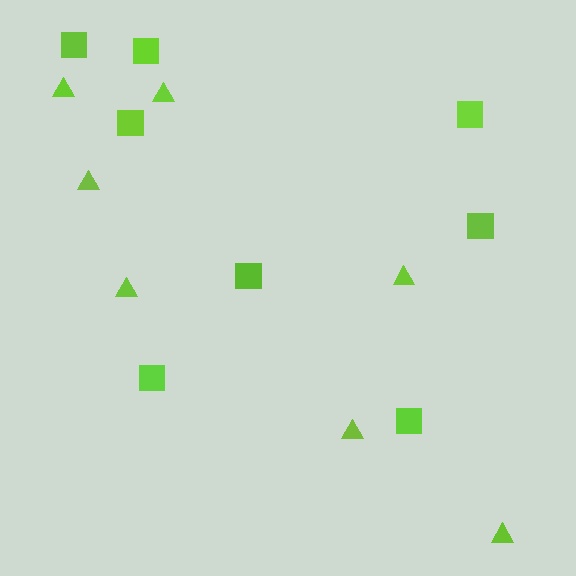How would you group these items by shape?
There are 2 groups: one group of squares (8) and one group of triangles (7).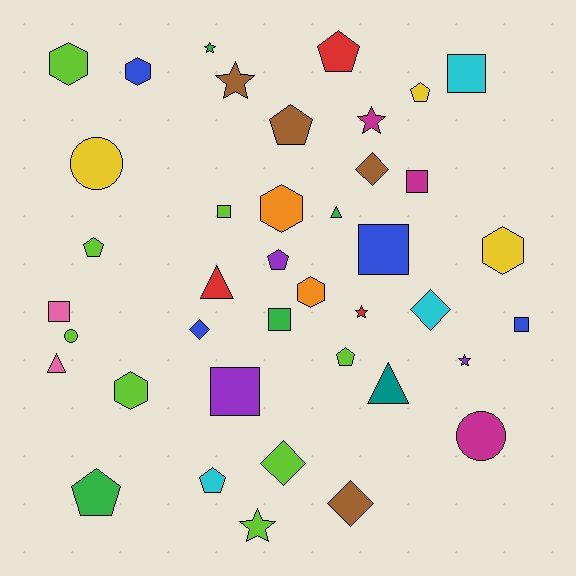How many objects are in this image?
There are 40 objects.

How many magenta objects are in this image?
There are 3 magenta objects.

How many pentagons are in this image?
There are 8 pentagons.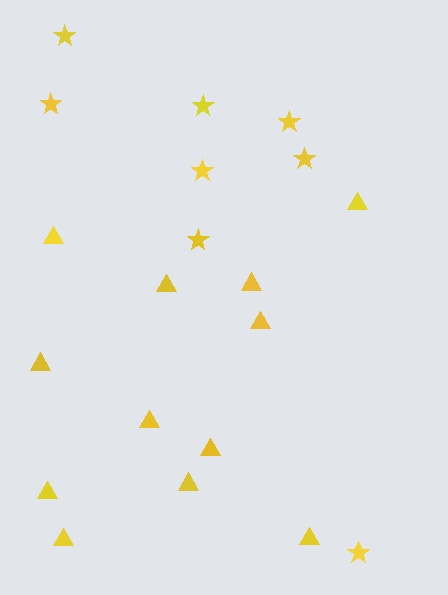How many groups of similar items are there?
There are 2 groups: one group of stars (8) and one group of triangles (12).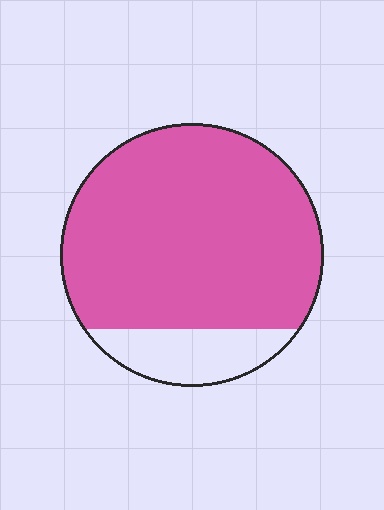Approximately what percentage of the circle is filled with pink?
Approximately 85%.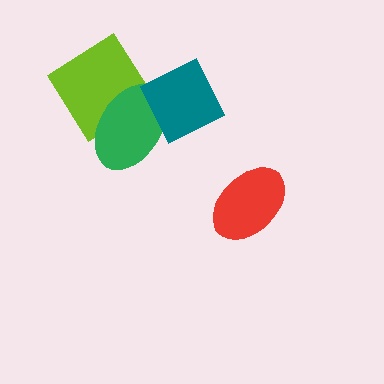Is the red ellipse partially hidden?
No, no other shape covers it.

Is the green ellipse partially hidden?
Yes, it is partially covered by another shape.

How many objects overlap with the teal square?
1 object overlaps with the teal square.